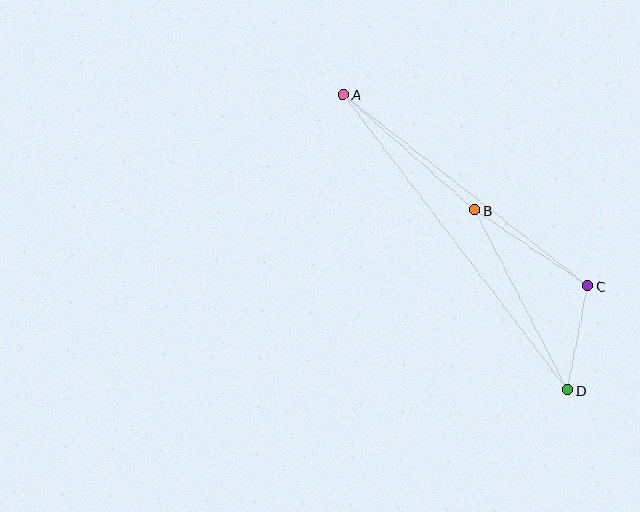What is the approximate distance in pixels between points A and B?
The distance between A and B is approximately 175 pixels.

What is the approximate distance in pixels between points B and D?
The distance between B and D is approximately 203 pixels.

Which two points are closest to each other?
Points C and D are closest to each other.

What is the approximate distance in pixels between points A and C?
The distance between A and C is approximately 310 pixels.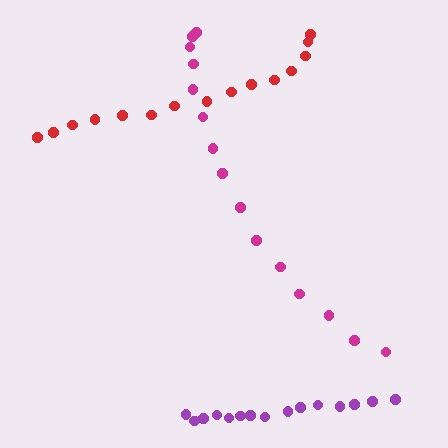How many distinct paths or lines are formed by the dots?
There are 3 distinct paths.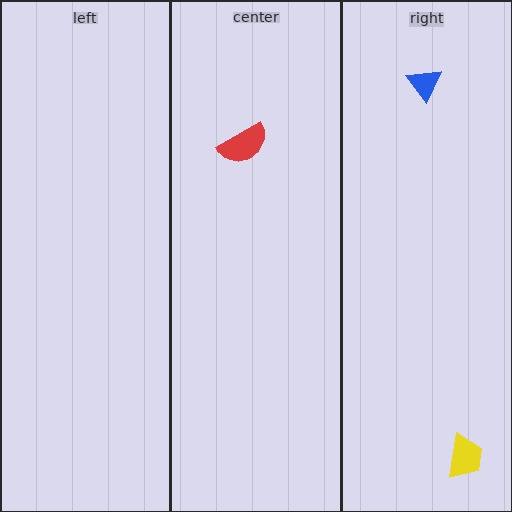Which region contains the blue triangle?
The right region.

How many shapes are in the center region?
1.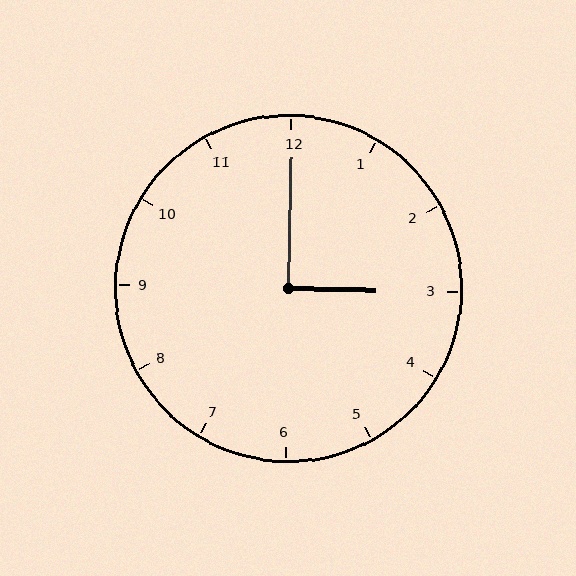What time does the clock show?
3:00.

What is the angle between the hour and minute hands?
Approximately 90 degrees.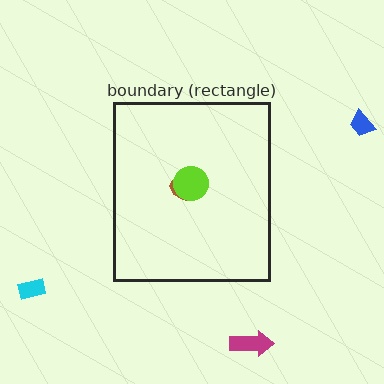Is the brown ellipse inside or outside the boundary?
Inside.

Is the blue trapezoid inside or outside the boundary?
Outside.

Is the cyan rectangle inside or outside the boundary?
Outside.